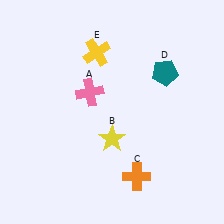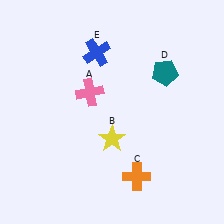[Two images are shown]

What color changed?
The cross (E) changed from yellow in Image 1 to blue in Image 2.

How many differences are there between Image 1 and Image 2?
There is 1 difference between the two images.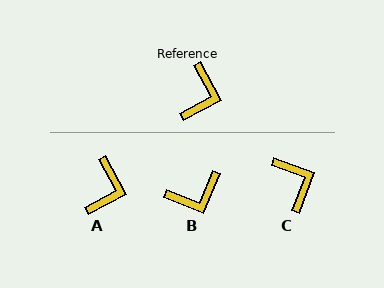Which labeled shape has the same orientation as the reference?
A.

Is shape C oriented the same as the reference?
No, it is off by about 41 degrees.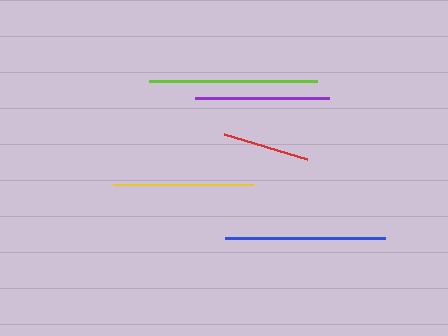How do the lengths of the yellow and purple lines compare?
The yellow and purple lines are approximately the same length.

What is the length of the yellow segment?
The yellow segment is approximately 140 pixels long.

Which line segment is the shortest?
The red line is the shortest at approximately 86 pixels.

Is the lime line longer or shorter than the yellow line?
The lime line is longer than the yellow line.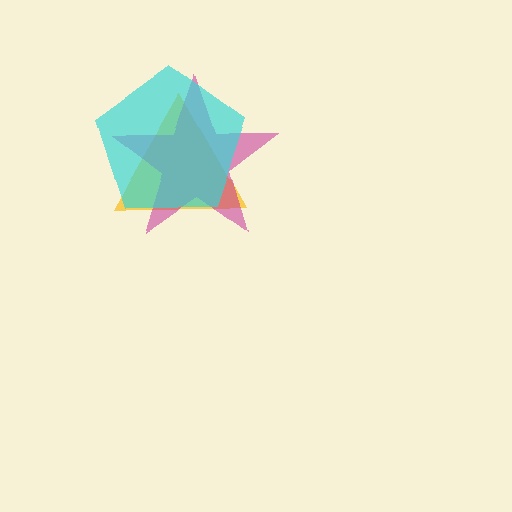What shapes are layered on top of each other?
The layered shapes are: a yellow triangle, a magenta star, a cyan pentagon.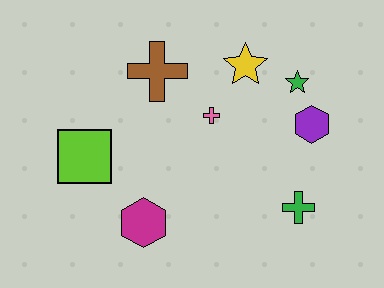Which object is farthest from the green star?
The lime square is farthest from the green star.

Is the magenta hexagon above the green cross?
No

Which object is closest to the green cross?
The purple hexagon is closest to the green cross.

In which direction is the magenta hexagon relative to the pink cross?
The magenta hexagon is below the pink cross.